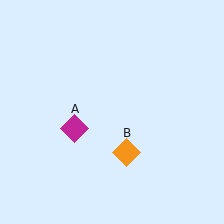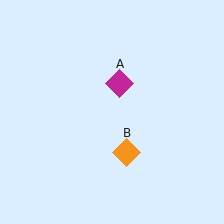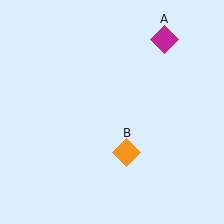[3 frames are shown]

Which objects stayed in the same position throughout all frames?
Orange diamond (object B) remained stationary.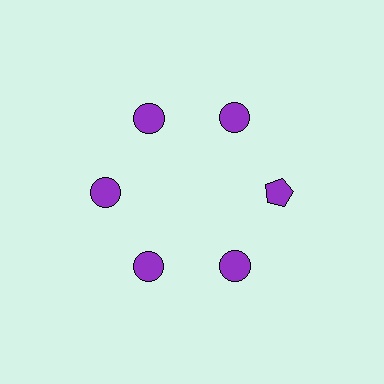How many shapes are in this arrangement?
There are 6 shapes arranged in a ring pattern.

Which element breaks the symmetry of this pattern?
The purple pentagon at roughly the 3 o'clock position breaks the symmetry. All other shapes are purple circles.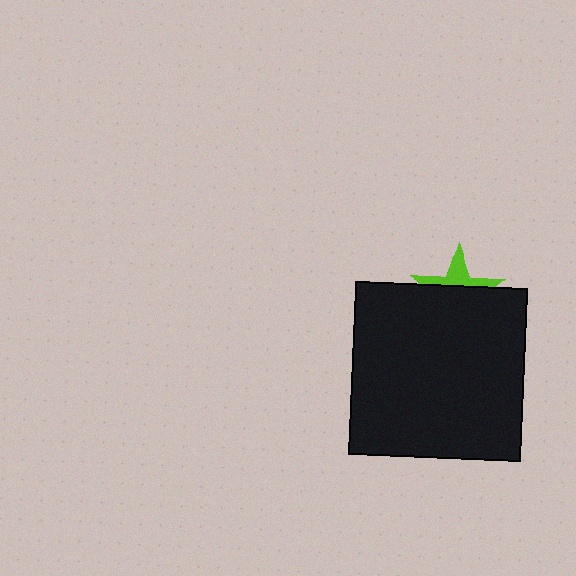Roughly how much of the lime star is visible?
A small part of it is visible (roughly 36%).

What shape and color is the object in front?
The object in front is a black square.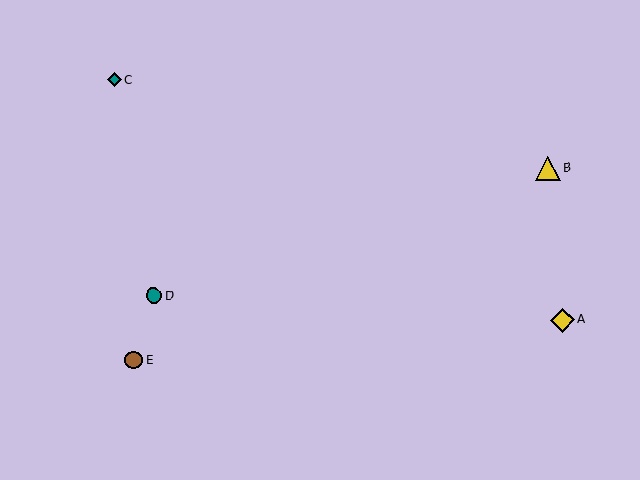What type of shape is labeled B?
Shape B is a yellow triangle.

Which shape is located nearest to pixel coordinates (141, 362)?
The brown circle (labeled E) at (134, 360) is nearest to that location.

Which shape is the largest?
The yellow triangle (labeled B) is the largest.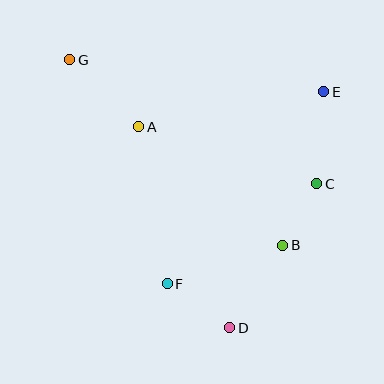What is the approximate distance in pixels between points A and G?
The distance between A and G is approximately 96 pixels.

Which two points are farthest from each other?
Points D and G are farthest from each other.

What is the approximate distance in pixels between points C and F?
The distance between C and F is approximately 180 pixels.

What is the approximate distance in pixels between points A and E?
The distance between A and E is approximately 188 pixels.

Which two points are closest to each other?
Points B and C are closest to each other.